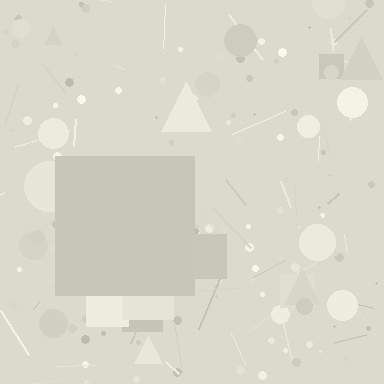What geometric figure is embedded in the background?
A square is embedded in the background.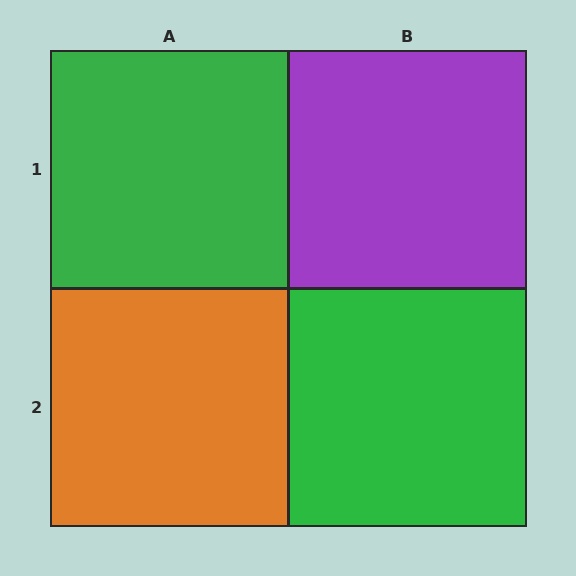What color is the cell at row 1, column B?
Purple.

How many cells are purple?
1 cell is purple.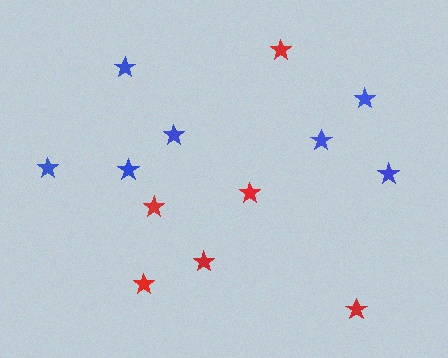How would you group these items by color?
There are 2 groups: one group of blue stars (7) and one group of red stars (6).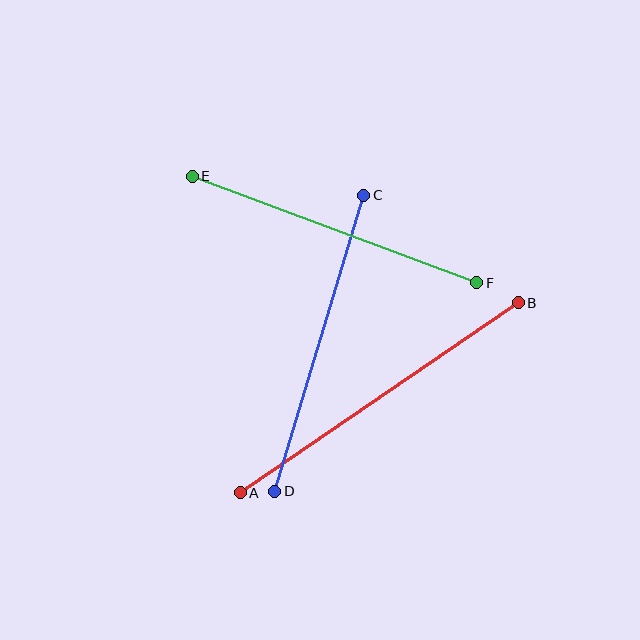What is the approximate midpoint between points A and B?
The midpoint is at approximately (379, 398) pixels.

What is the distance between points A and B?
The distance is approximately 337 pixels.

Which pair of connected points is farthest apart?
Points A and B are farthest apart.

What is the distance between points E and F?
The distance is approximately 304 pixels.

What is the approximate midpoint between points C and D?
The midpoint is at approximately (319, 343) pixels.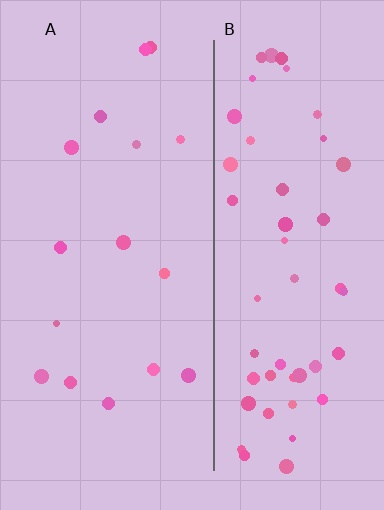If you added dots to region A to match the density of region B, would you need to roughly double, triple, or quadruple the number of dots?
Approximately triple.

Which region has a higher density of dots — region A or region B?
B (the right).